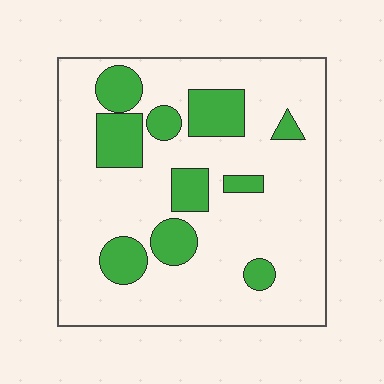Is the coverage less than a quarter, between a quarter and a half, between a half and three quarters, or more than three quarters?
Less than a quarter.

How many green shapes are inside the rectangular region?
10.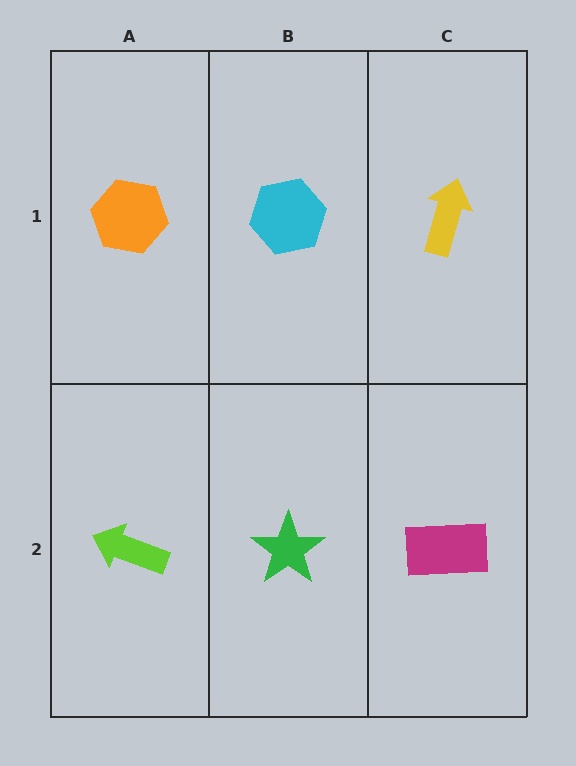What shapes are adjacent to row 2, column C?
A yellow arrow (row 1, column C), a green star (row 2, column B).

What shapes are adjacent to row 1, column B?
A green star (row 2, column B), an orange hexagon (row 1, column A), a yellow arrow (row 1, column C).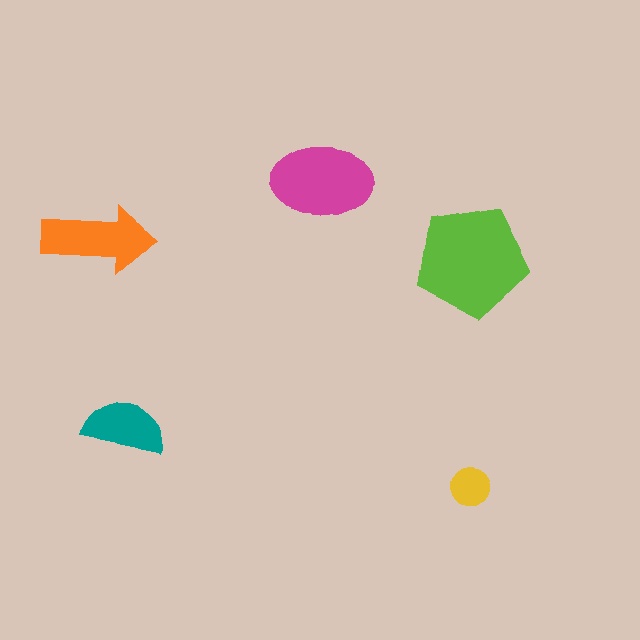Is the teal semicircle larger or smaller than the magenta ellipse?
Smaller.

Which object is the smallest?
The yellow circle.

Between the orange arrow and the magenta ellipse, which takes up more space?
The magenta ellipse.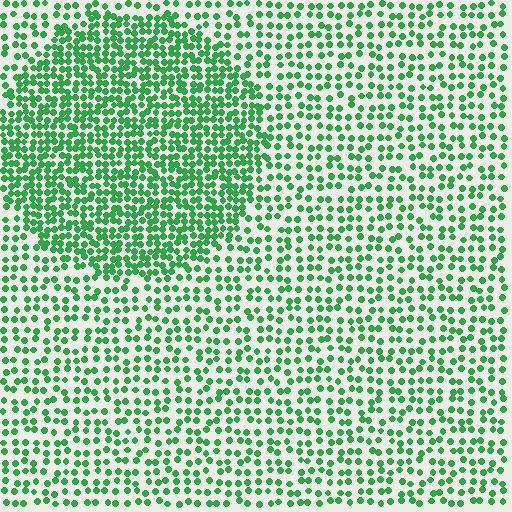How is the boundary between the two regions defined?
The boundary is defined by a change in element density (approximately 1.9x ratio). All elements are the same color, size, and shape.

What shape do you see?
I see a circle.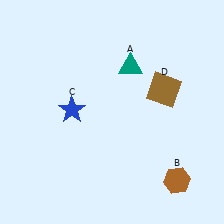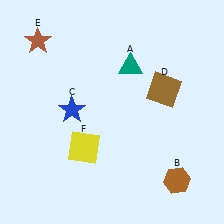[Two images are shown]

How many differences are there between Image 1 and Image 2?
There are 2 differences between the two images.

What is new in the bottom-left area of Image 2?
A yellow square (F) was added in the bottom-left area of Image 2.